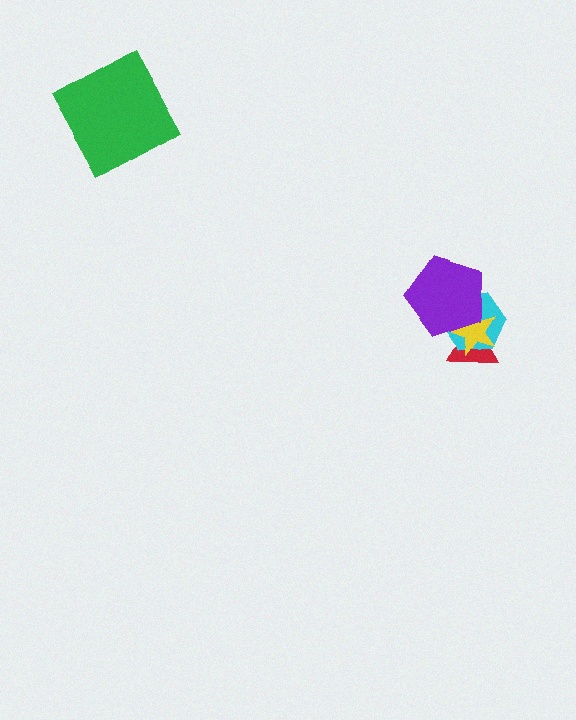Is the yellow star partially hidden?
Yes, it is partially covered by another shape.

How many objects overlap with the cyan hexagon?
3 objects overlap with the cyan hexagon.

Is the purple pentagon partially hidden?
No, no other shape covers it.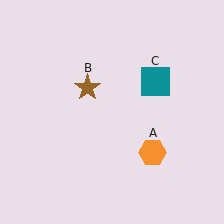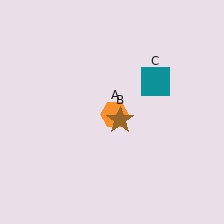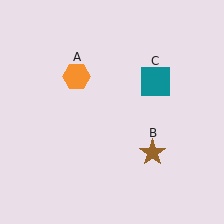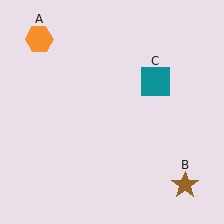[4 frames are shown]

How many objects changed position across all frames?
2 objects changed position: orange hexagon (object A), brown star (object B).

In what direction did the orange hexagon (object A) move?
The orange hexagon (object A) moved up and to the left.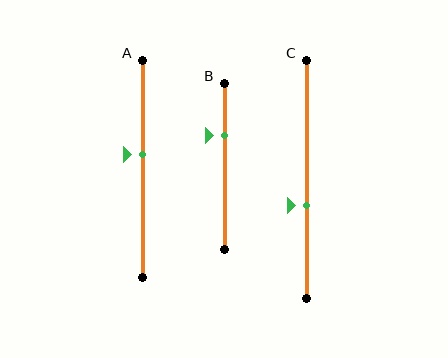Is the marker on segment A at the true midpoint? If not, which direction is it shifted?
No, the marker on segment A is shifted upward by about 7% of the segment length.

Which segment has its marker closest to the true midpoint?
Segment A has its marker closest to the true midpoint.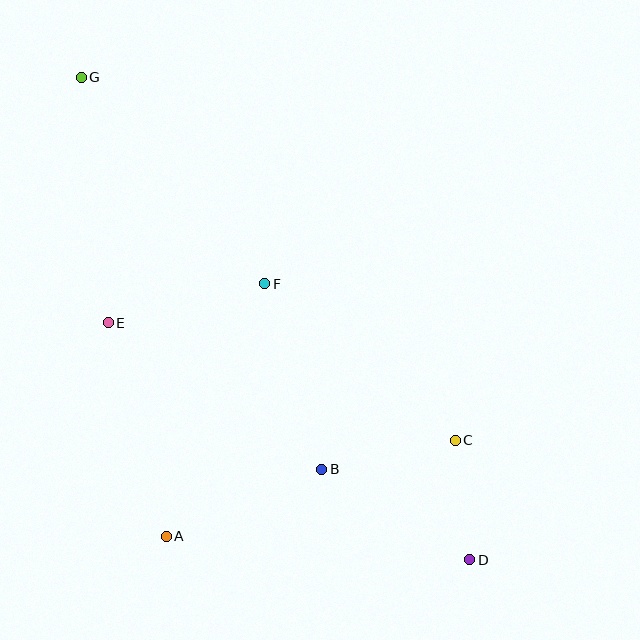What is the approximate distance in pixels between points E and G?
The distance between E and G is approximately 247 pixels.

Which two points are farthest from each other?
Points D and G are farthest from each other.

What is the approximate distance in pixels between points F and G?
The distance between F and G is approximately 276 pixels.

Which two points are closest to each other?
Points C and D are closest to each other.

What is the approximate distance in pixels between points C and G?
The distance between C and G is approximately 521 pixels.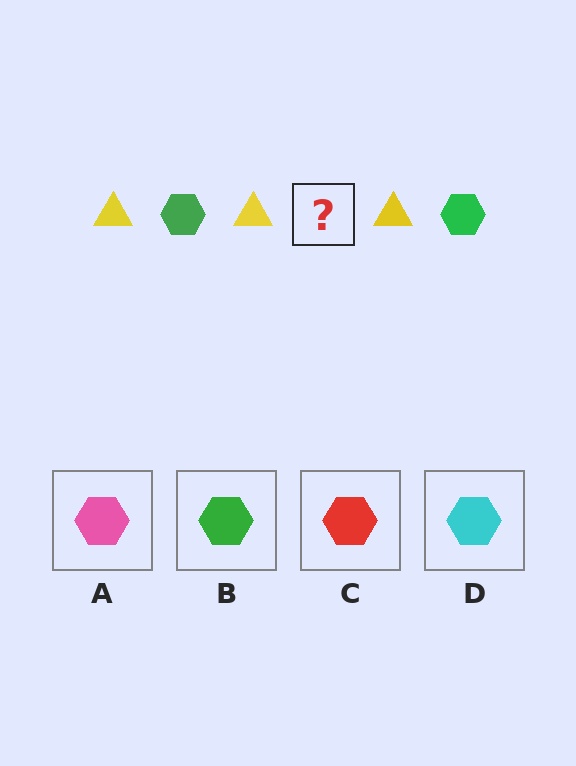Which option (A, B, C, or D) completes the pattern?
B.